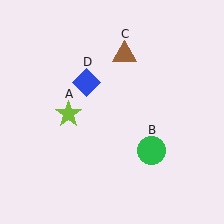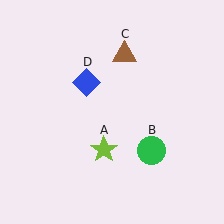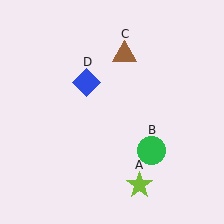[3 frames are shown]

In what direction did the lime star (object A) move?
The lime star (object A) moved down and to the right.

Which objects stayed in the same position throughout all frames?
Green circle (object B) and brown triangle (object C) and blue diamond (object D) remained stationary.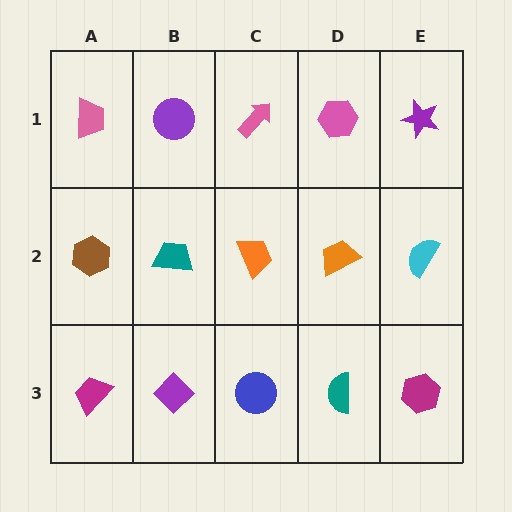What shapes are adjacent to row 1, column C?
An orange trapezoid (row 2, column C), a purple circle (row 1, column B), a pink hexagon (row 1, column D).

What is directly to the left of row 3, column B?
A magenta trapezoid.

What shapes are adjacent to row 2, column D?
A pink hexagon (row 1, column D), a teal semicircle (row 3, column D), an orange trapezoid (row 2, column C), a cyan semicircle (row 2, column E).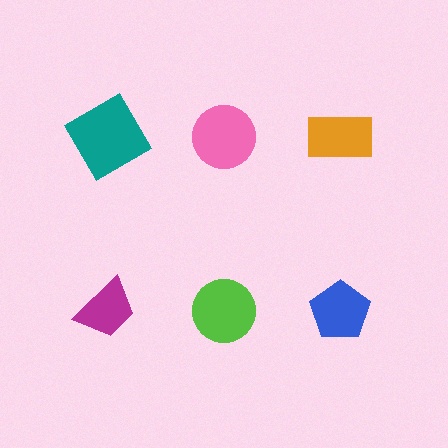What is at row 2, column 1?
A magenta trapezoid.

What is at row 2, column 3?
A blue pentagon.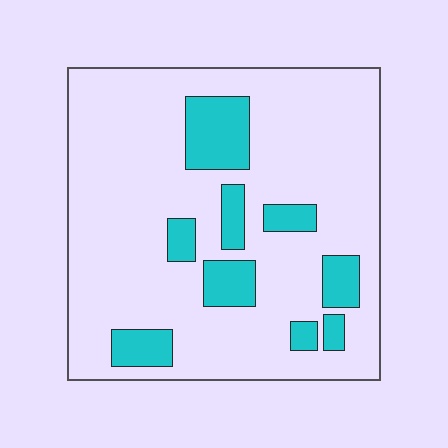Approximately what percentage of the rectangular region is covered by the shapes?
Approximately 20%.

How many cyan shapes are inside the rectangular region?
9.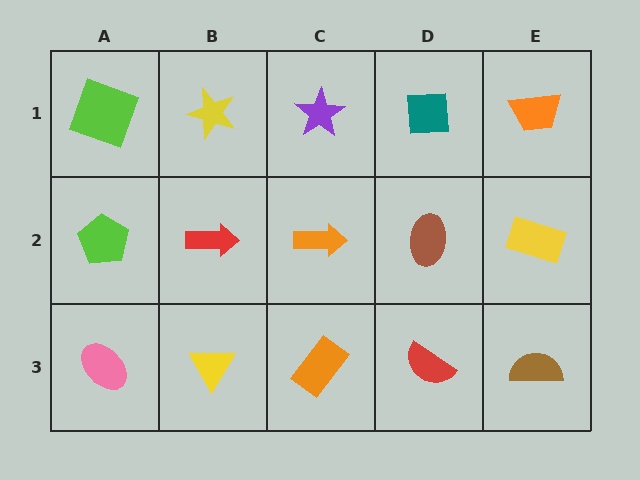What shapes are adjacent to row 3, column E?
A yellow rectangle (row 2, column E), a red semicircle (row 3, column D).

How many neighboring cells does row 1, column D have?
3.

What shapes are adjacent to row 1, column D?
A brown ellipse (row 2, column D), a purple star (row 1, column C), an orange trapezoid (row 1, column E).